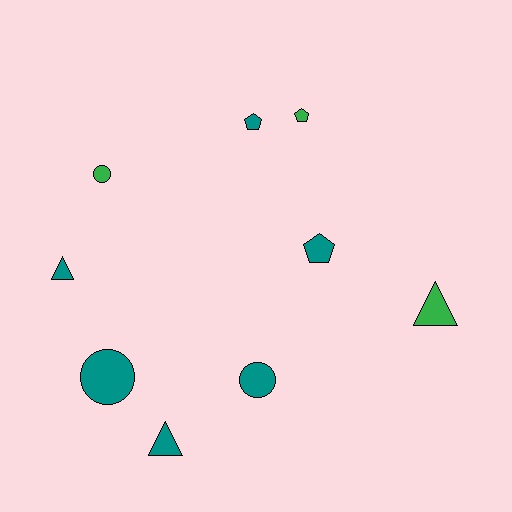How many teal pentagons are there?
There are 2 teal pentagons.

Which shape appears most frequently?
Circle, with 3 objects.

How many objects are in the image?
There are 9 objects.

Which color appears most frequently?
Teal, with 6 objects.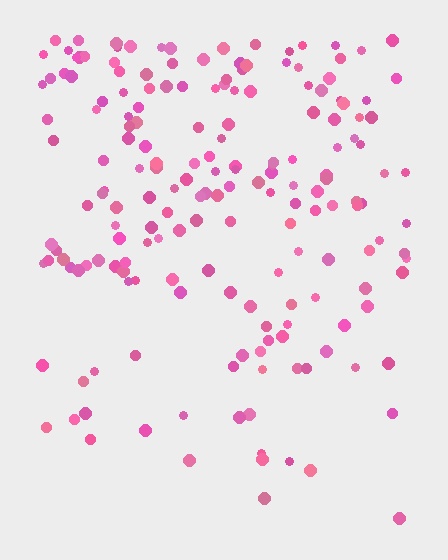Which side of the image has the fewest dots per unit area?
The bottom.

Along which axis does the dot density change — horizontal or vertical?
Vertical.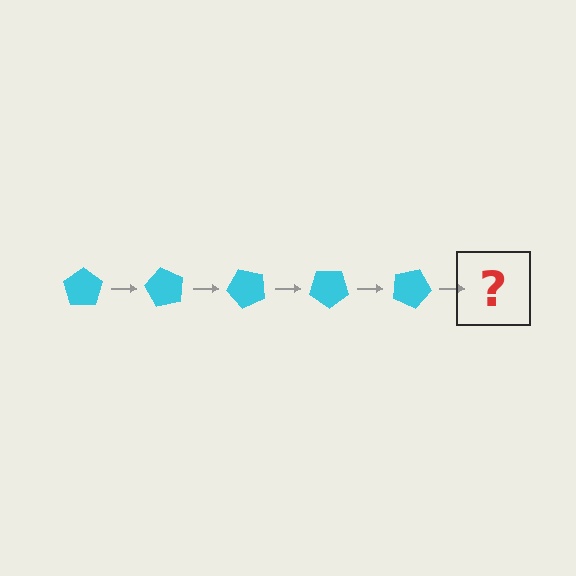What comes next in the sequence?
The next element should be a cyan pentagon rotated 300 degrees.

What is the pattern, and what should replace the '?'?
The pattern is that the pentagon rotates 60 degrees each step. The '?' should be a cyan pentagon rotated 300 degrees.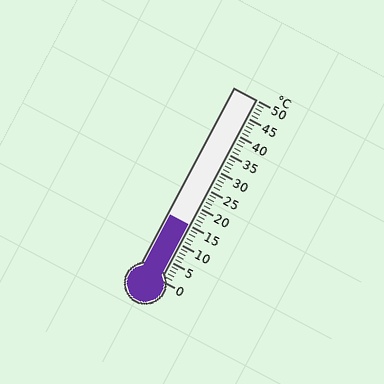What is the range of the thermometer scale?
The thermometer scale ranges from 0°C to 50°C.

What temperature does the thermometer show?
The thermometer shows approximately 15°C.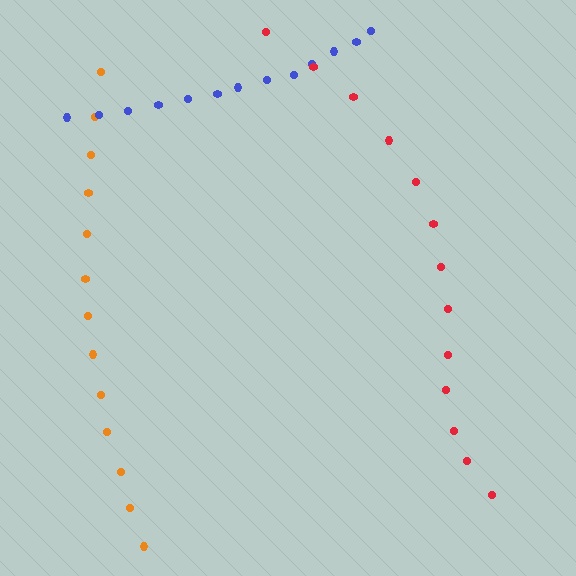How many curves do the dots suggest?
There are 3 distinct paths.